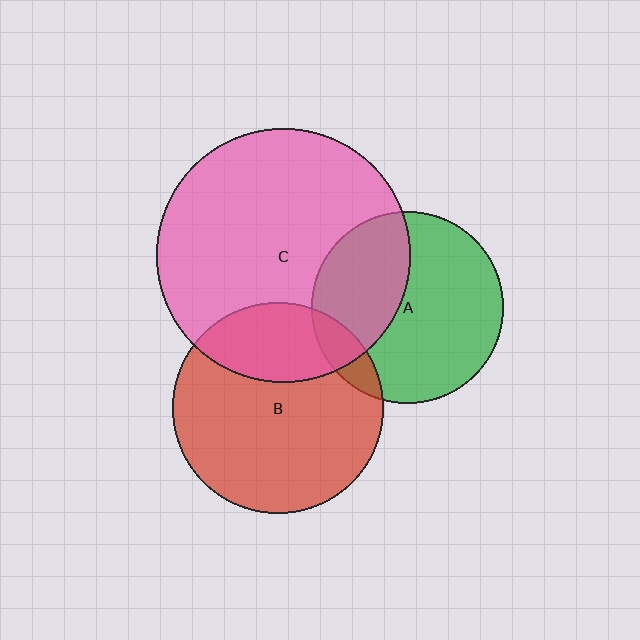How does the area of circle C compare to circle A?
Approximately 1.8 times.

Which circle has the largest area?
Circle C (pink).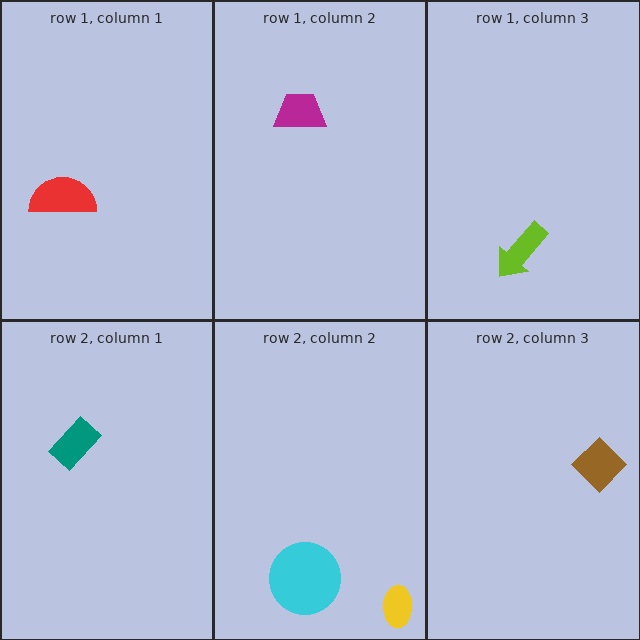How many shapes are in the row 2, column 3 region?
1.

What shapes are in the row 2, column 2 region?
The yellow ellipse, the cyan circle.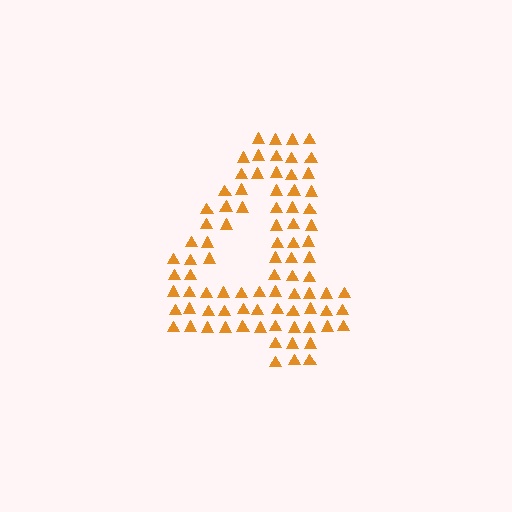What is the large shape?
The large shape is the digit 4.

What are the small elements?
The small elements are triangles.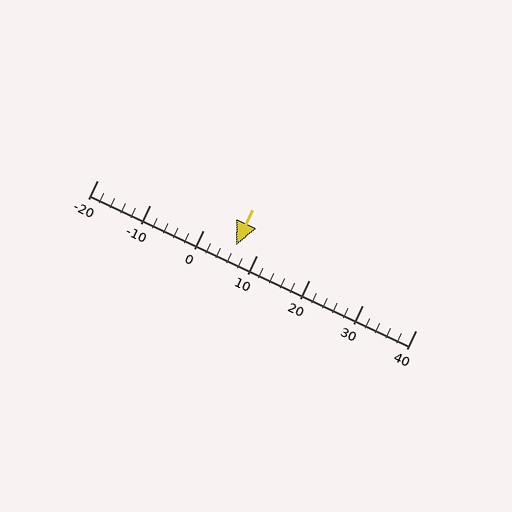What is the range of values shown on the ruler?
The ruler shows values from -20 to 40.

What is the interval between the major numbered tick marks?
The major tick marks are spaced 10 units apart.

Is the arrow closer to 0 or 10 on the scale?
The arrow is closer to 10.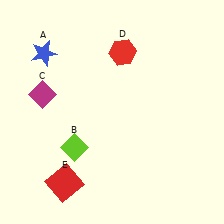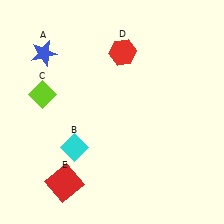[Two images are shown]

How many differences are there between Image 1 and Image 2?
There are 2 differences between the two images.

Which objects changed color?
B changed from lime to cyan. C changed from magenta to lime.